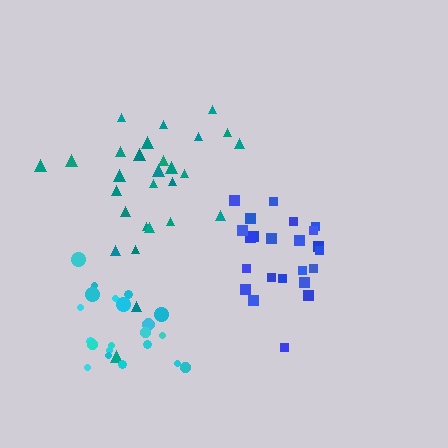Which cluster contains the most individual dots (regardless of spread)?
Teal (28).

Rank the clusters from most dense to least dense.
cyan, blue, teal.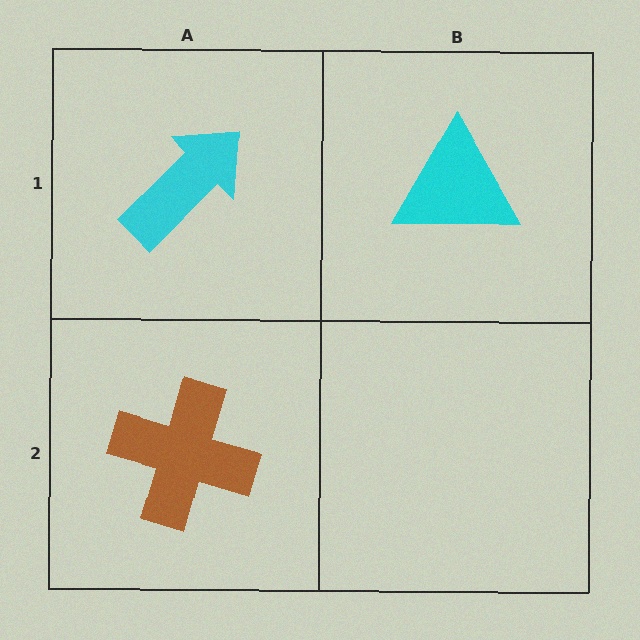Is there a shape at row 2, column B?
No, that cell is empty.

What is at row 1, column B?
A cyan triangle.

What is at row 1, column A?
A cyan arrow.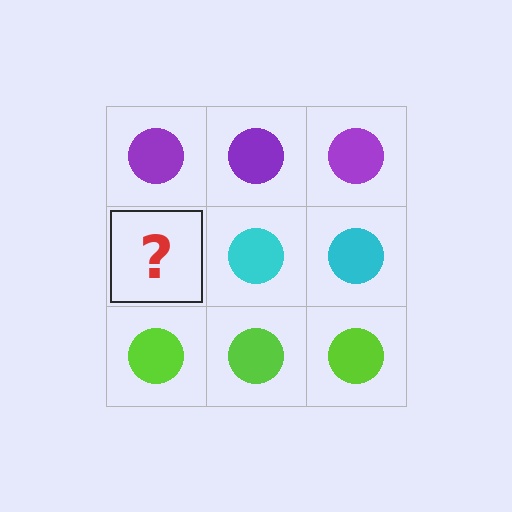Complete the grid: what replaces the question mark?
The question mark should be replaced with a cyan circle.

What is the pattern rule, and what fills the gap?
The rule is that each row has a consistent color. The gap should be filled with a cyan circle.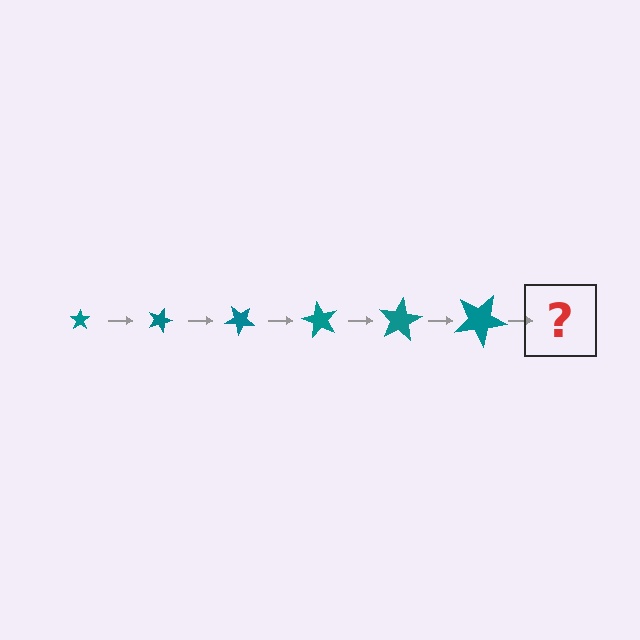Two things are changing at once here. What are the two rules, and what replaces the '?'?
The two rules are that the star grows larger each step and it rotates 20 degrees each step. The '?' should be a star, larger than the previous one and rotated 120 degrees from the start.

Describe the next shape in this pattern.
It should be a star, larger than the previous one and rotated 120 degrees from the start.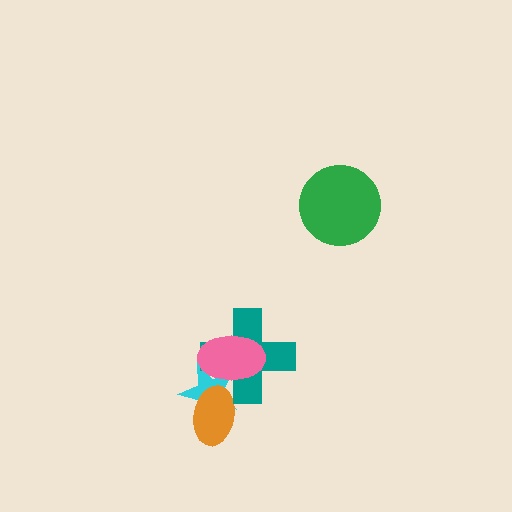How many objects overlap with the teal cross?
3 objects overlap with the teal cross.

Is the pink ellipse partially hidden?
No, no other shape covers it.